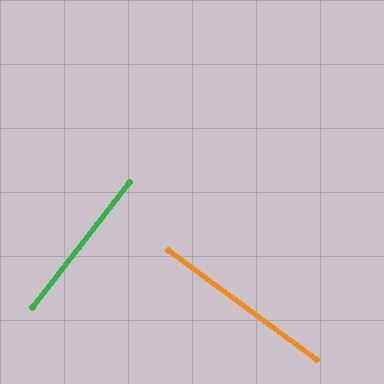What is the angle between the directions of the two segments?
Approximately 88 degrees.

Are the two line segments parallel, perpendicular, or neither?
Perpendicular — they meet at approximately 88°.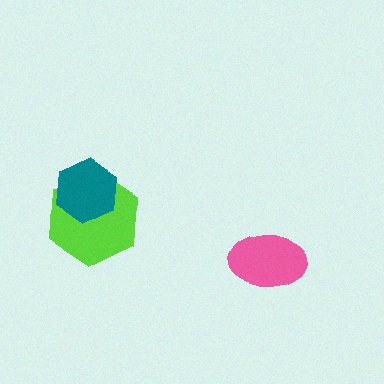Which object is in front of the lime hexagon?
The teal hexagon is in front of the lime hexagon.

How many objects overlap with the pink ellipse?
0 objects overlap with the pink ellipse.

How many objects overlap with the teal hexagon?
1 object overlaps with the teal hexagon.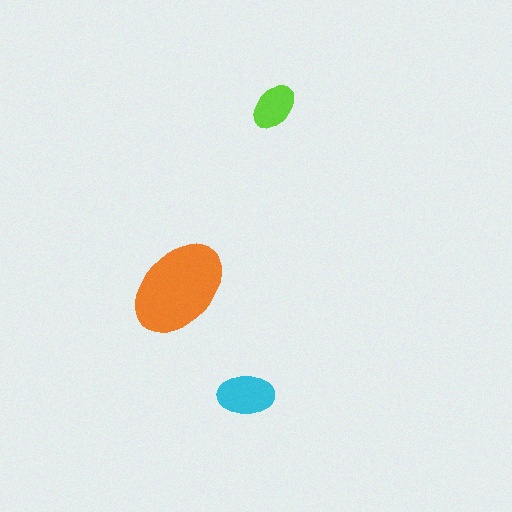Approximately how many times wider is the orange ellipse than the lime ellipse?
About 2 times wider.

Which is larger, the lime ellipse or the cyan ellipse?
The cyan one.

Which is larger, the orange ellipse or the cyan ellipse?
The orange one.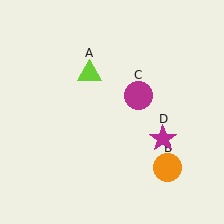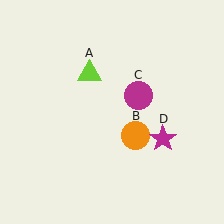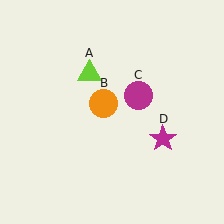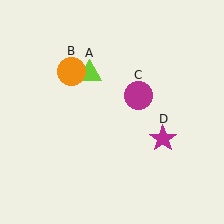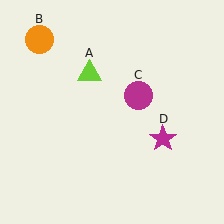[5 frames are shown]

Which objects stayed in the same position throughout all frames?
Lime triangle (object A) and magenta circle (object C) and magenta star (object D) remained stationary.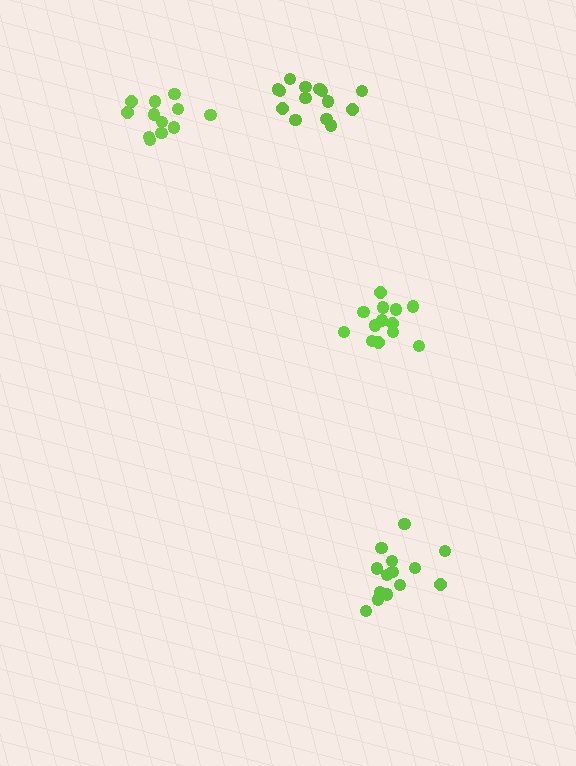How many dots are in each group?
Group 1: 14 dots, Group 2: 14 dots, Group 3: 13 dots, Group 4: 12 dots (53 total).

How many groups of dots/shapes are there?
There are 4 groups.